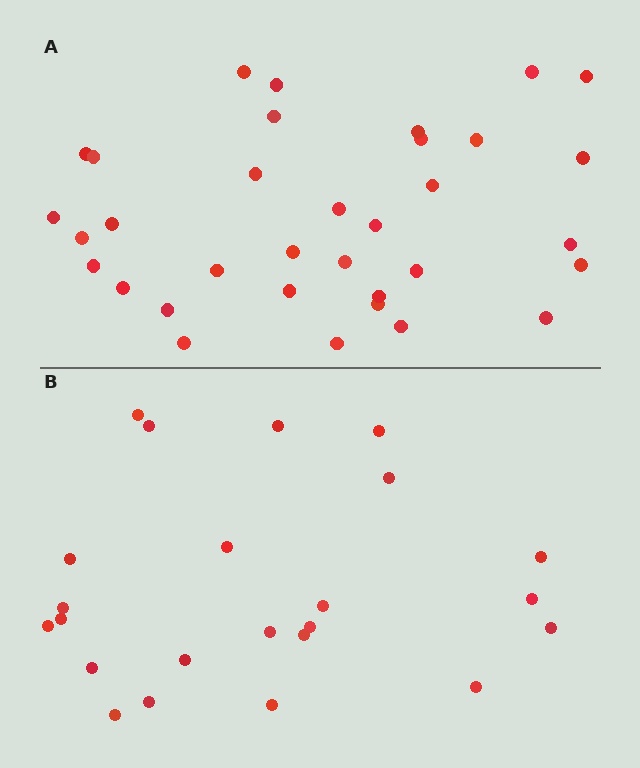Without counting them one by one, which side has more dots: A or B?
Region A (the top region) has more dots.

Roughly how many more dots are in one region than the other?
Region A has roughly 12 or so more dots than region B.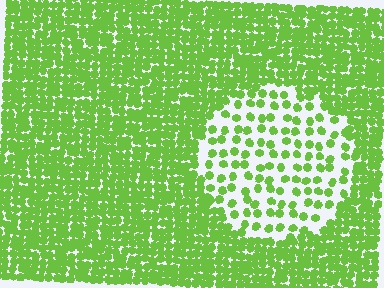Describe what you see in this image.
The image contains small lime elements arranged at two different densities. A circle-shaped region is visible where the elements are less densely packed than the surrounding area.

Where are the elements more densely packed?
The elements are more densely packed outside the circle boundary.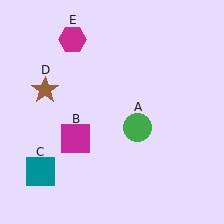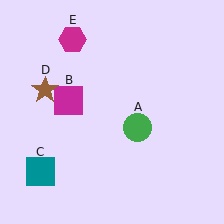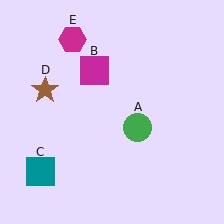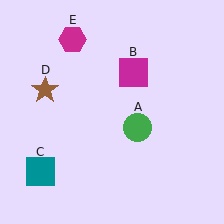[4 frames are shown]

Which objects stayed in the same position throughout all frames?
Green circle (object A) and teal square (object C) and brown star (object D) and magenta hexagon (object E) remained stationary.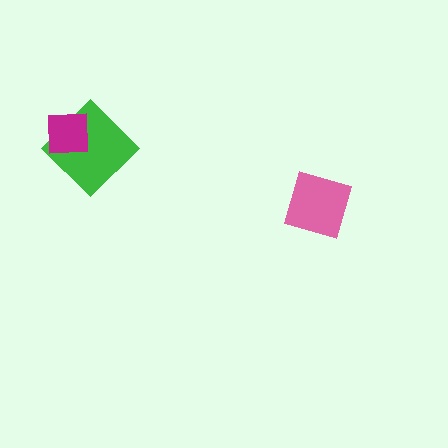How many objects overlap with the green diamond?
1 object overlaps with the green diamond.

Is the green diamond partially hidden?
Yes, it is partially covered by another shape.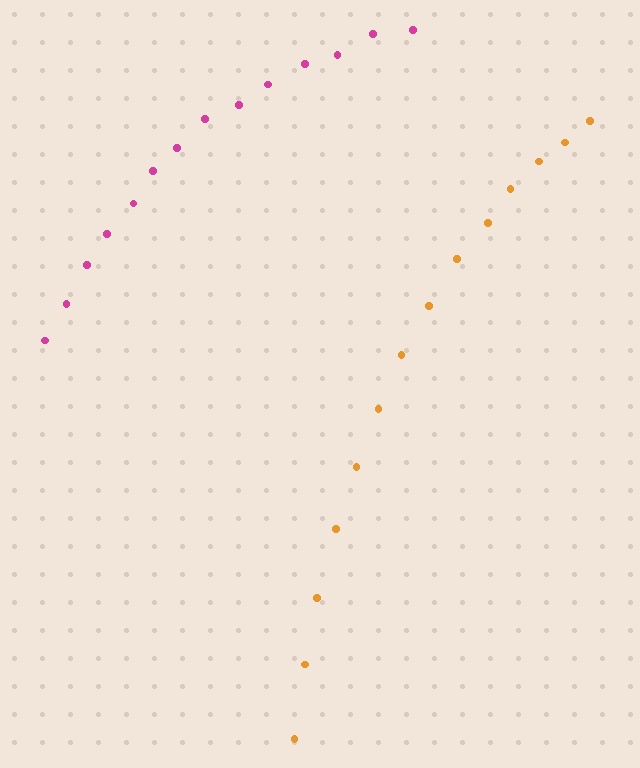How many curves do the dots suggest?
There are 2 distinct paths.